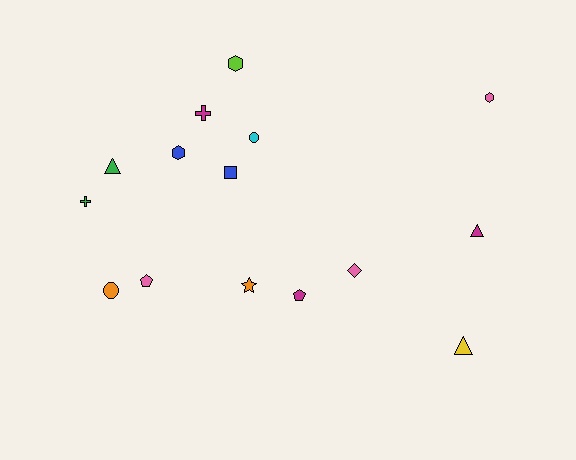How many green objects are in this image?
There are 2 green objects.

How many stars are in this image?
There is 1 star.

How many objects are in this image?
There are 15 objects.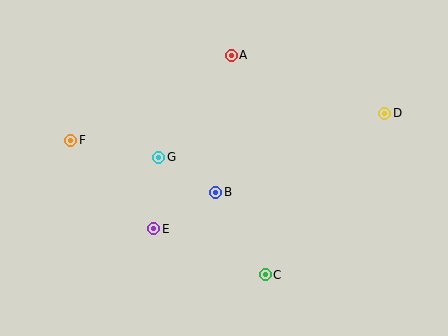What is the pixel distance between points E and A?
The distance between E and A is 190 pixels.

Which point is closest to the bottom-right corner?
Point C is closest to the bottom-right corner.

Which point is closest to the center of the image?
Point B at (216, 192) is closest to the center.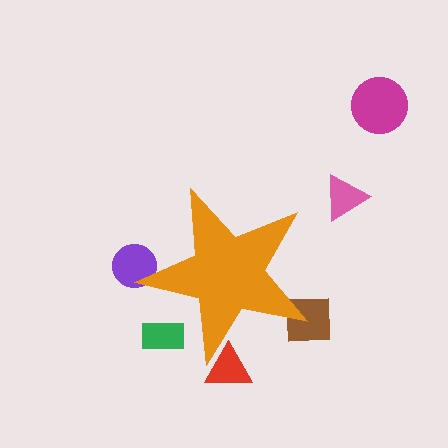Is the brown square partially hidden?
Yes, the brown square is partially hidden behind the orange star.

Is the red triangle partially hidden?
Yes, the red triangle is partially hidden behind the orange star.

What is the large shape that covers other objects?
An orange star.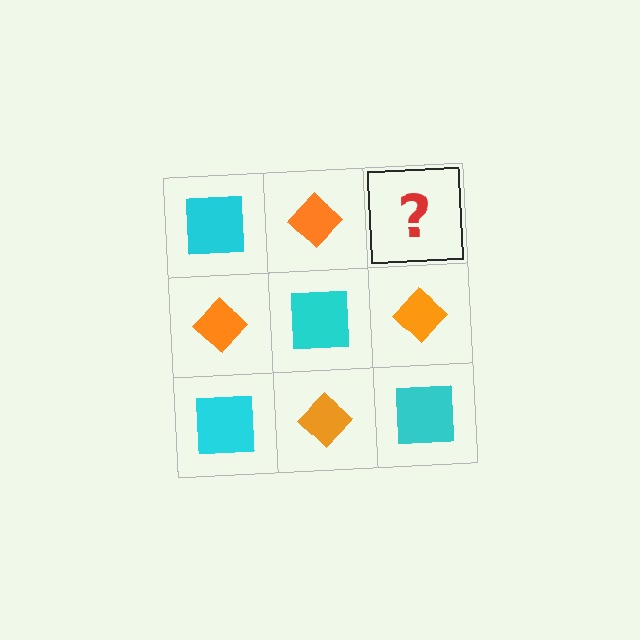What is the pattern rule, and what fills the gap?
The rule is that it alternates cyan square and orange diamond in a checkerboard pattern. The gap should be filled with a cyan square.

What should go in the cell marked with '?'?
The missing cell should contain a cyan square.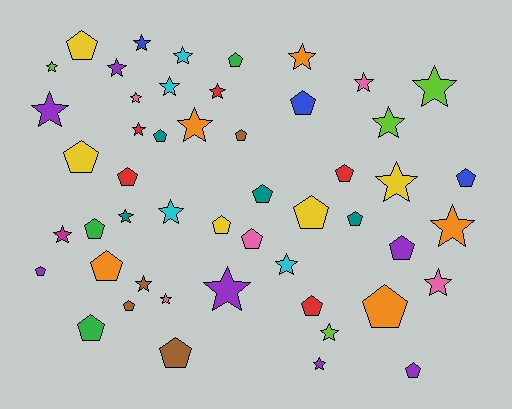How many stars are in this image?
There are 26 stars.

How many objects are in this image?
There are 50 objects.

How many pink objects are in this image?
There are 5 pink objects.